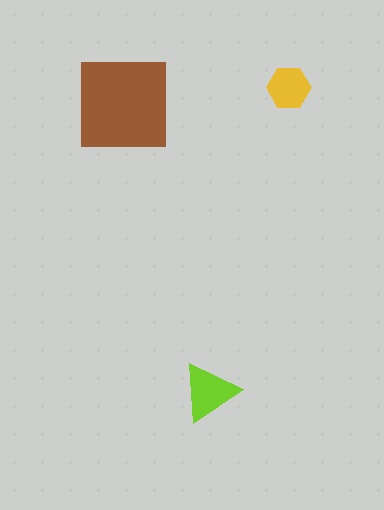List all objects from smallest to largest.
The yellow hexagon, the lime triangle, the brown square.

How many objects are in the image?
There are 3 objects in the image.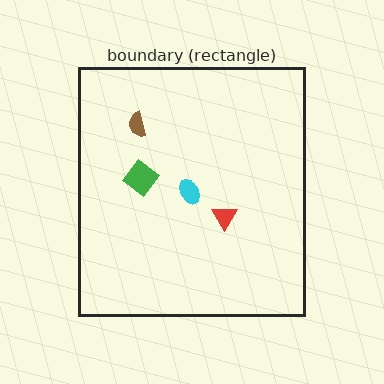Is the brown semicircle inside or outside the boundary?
Inside.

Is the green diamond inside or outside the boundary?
Inside.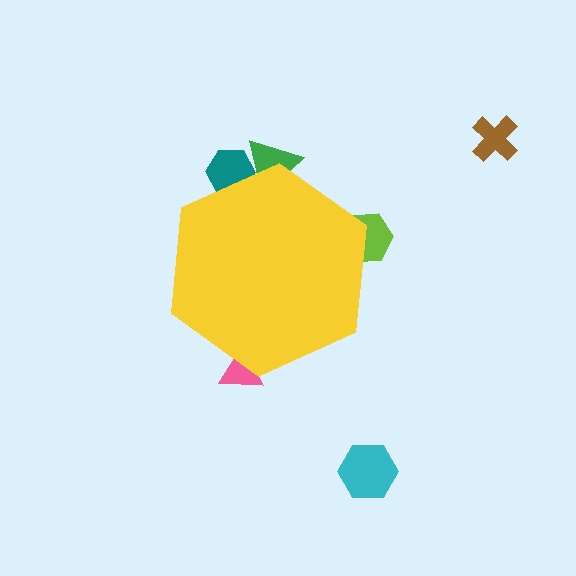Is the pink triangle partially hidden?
Yes, the pink triangle is partially hidden behind the yellow hexagon.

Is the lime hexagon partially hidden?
Yes, the lime hexagon is partially hidden behind the yellow hexagon.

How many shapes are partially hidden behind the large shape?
4 shapes are partially hidden.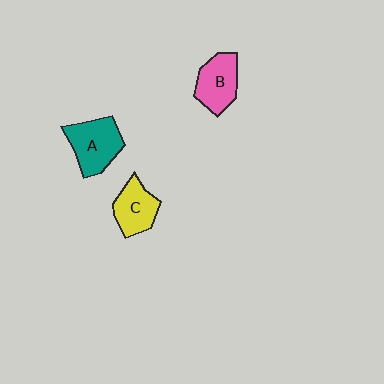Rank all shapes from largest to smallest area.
From largest to smallest: A (teal), B (pink), C (yellow).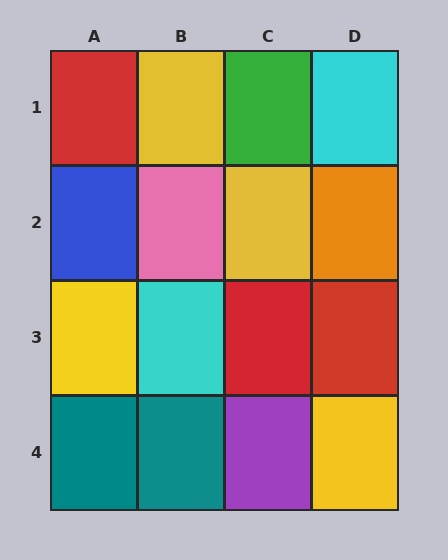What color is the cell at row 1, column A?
Red.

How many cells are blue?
1 cell is blue.